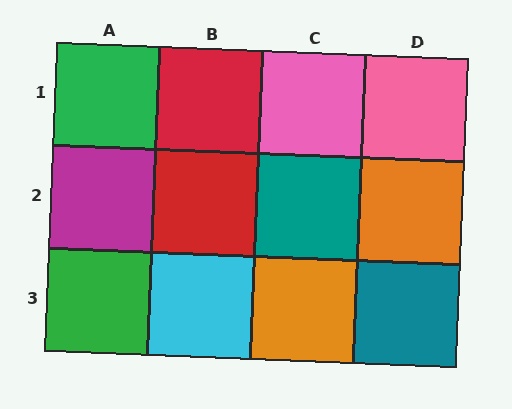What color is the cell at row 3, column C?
Orange.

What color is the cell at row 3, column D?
Teal.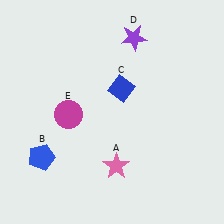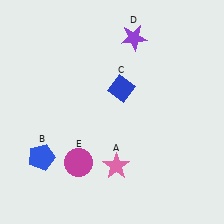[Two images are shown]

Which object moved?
The magenta circle (E) moved down.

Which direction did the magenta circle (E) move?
The magenta circle (E) moved down.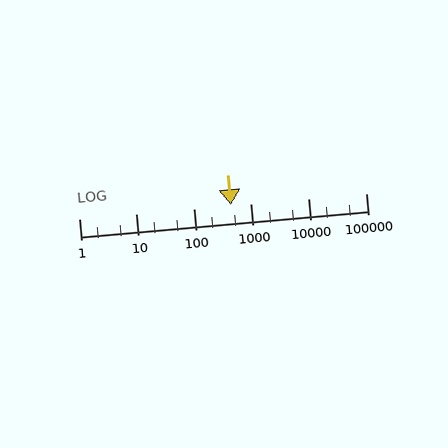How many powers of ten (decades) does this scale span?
The scale spans 5 decades, from 1 to 100000.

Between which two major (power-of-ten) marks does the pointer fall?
The pointer is between 100 and 1000.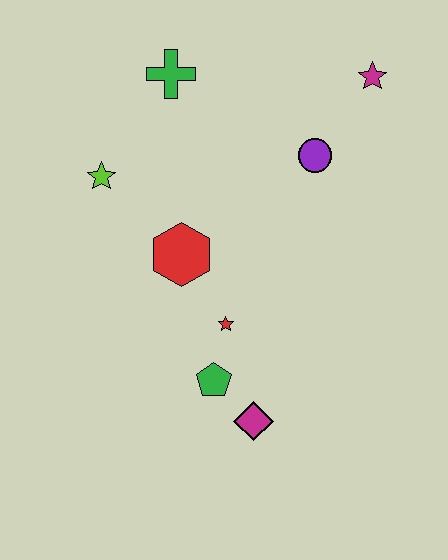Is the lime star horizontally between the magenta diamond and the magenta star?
No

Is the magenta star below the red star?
No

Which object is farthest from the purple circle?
The magenta diamond is farthest from the purple circle.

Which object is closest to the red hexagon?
The red star is closest to the red hexagon.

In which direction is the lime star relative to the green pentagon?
The lime star is above the green pentagon.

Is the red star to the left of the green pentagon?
No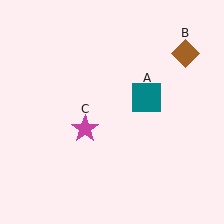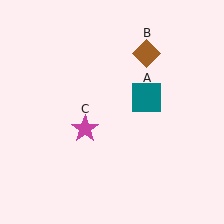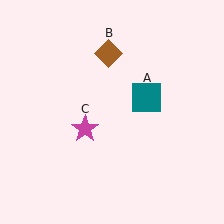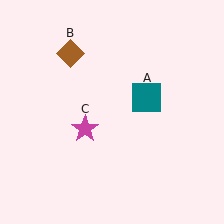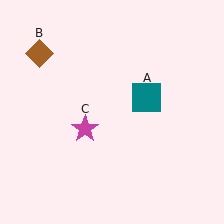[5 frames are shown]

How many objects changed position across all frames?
1 object changed position: brown diamond (object B).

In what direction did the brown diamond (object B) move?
The brown diamond (object B) moved left.